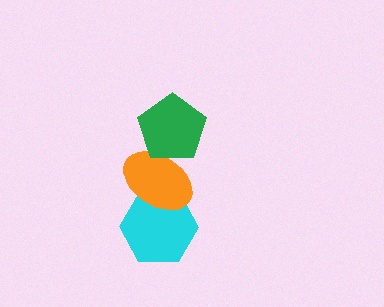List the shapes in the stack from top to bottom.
From top to bottom: the green pentagon, the orange ellipse, the cyan hexagon.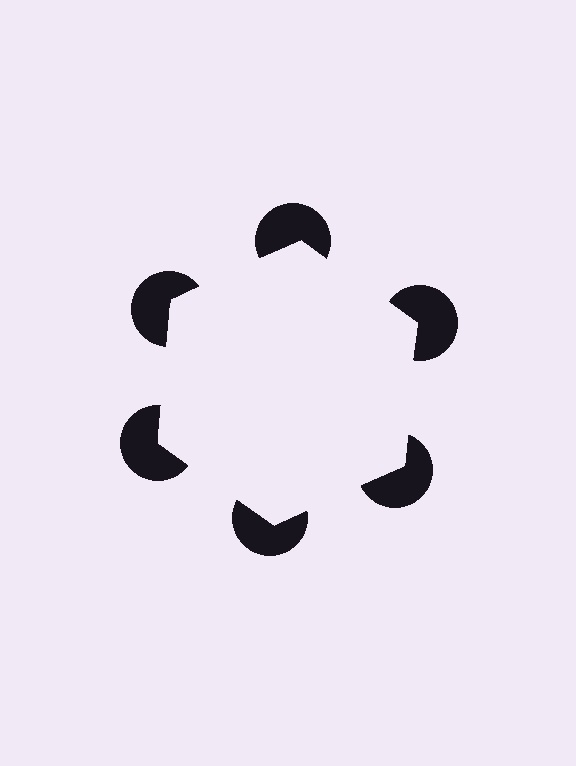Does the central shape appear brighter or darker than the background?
It typically appears slightly brighter than the background, even though no actual brightness change is drawn.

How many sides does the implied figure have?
6 sides.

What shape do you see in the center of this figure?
An illusory hexagon — its edges are inferred from the aligned wedge cuts in the pac-man discs, not physically drawn.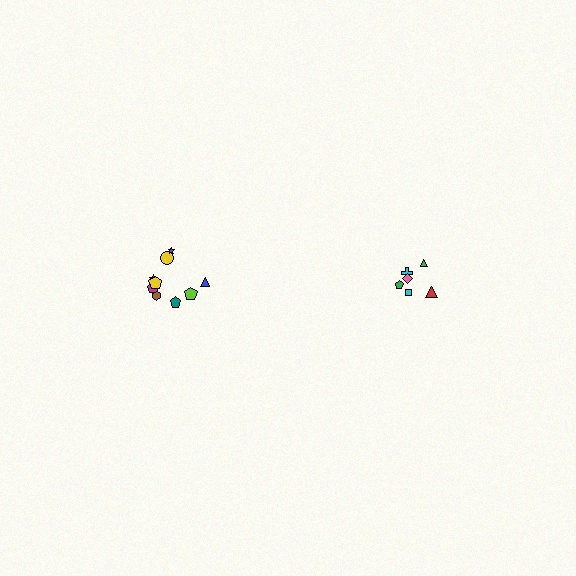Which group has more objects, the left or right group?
The left group.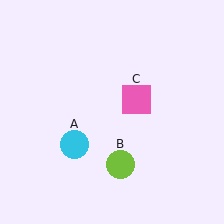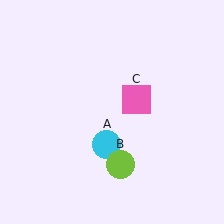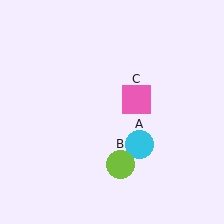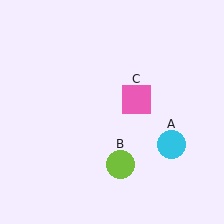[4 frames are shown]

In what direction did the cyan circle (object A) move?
The cyan circle (object A) moved right.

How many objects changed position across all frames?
1 object changed position: cyan circle (object A).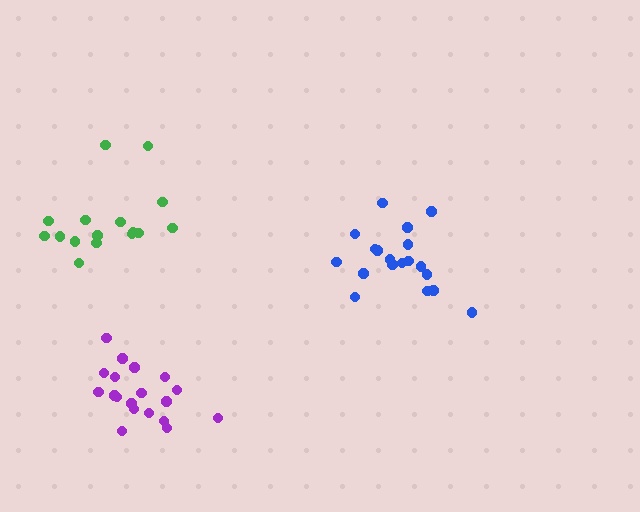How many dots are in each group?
Group 1: 19 dots, Group 2: 19 dots, Group 3: 17 dots (55 total).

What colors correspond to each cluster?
The clusters are colored: purple, blue, green.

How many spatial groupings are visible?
There are 3 spatial groupings.